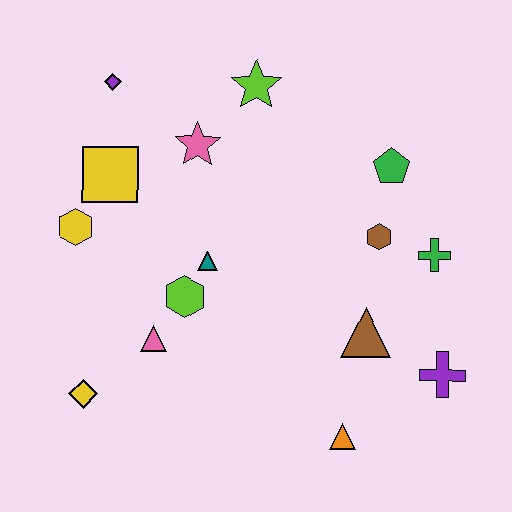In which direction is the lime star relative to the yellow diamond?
The lime star is above the yellow diamond.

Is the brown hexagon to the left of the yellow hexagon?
No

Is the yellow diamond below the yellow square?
Yes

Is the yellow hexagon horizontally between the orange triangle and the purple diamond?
No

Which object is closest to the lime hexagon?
The teal triangle is closest to the lime hexagon.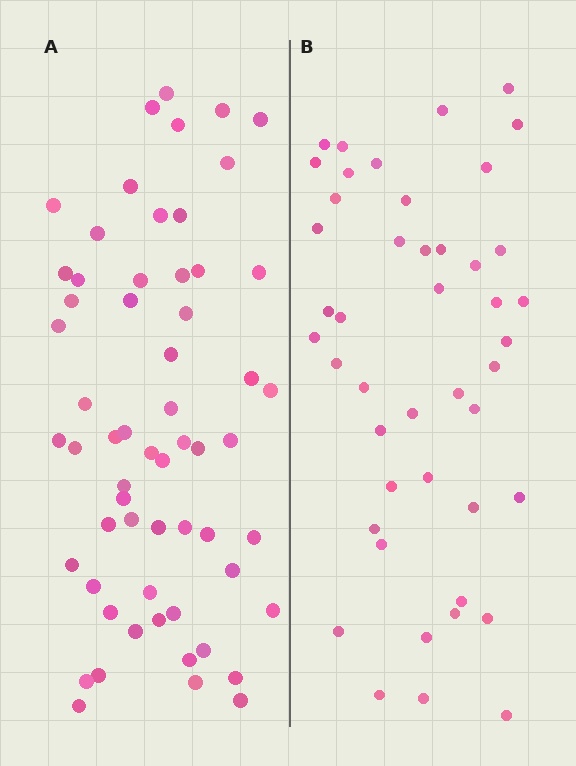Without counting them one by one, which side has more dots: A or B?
Region A (the left region) has more dots.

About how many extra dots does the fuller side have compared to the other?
Region A has approximately 15 more dots than region B.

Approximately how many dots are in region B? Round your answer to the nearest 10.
About 40 dots. (The exact count is 45, which rounds to 40.)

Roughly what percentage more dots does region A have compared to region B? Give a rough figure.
About 35% more.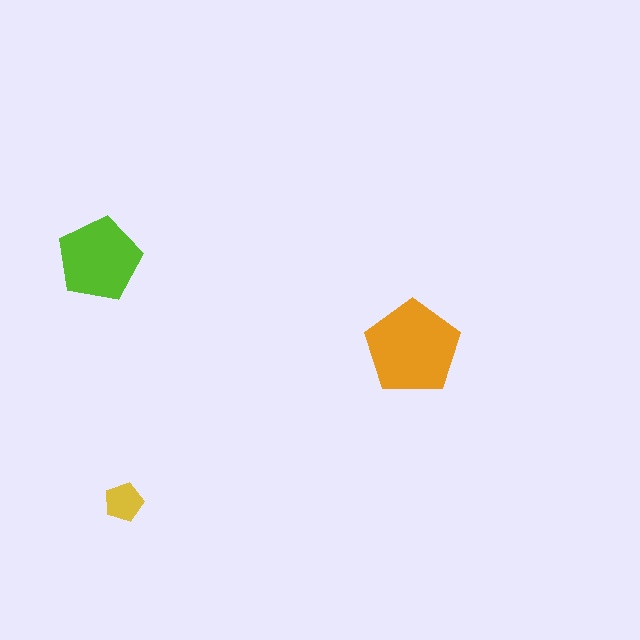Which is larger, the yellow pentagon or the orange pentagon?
The orange one.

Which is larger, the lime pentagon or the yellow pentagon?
The lime one.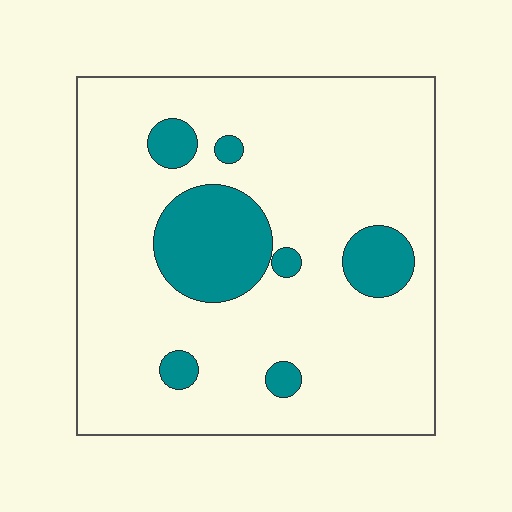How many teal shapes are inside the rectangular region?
7.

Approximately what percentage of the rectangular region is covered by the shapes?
Approximately 15%.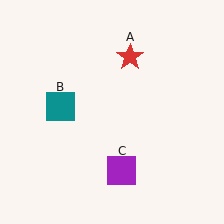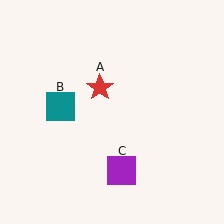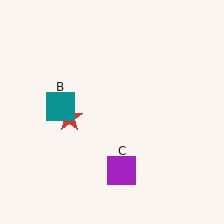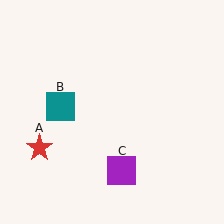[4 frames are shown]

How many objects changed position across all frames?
1 object changed position: red star (object A).